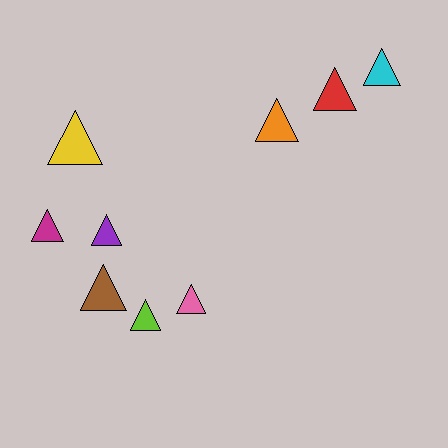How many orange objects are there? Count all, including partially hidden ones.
There is 1 orange object.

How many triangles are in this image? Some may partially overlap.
There are 9 triangles.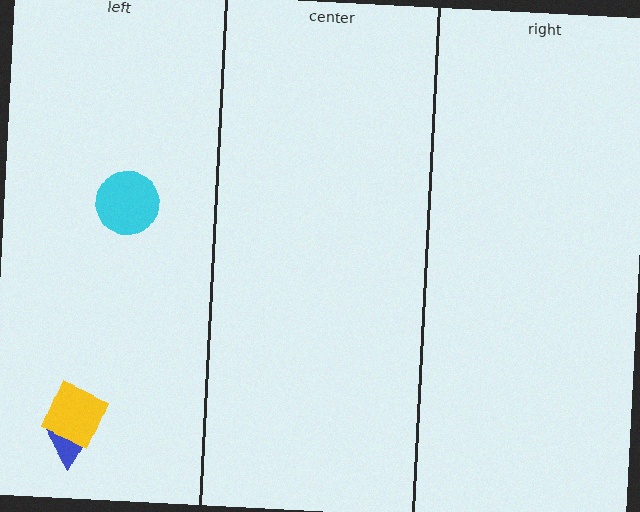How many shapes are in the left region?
3.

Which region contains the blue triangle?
The left region.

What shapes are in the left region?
The blue triangle, the yellow square, the cyan circle.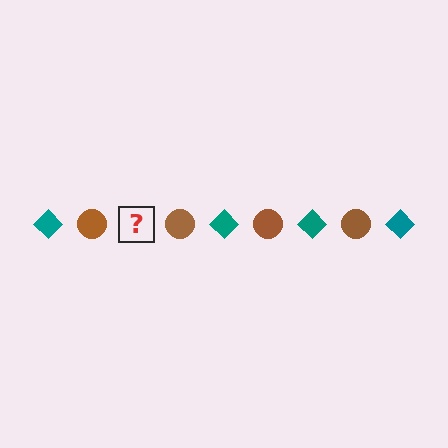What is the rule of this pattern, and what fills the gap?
The rule is that the pattern alternates between teal diamond and brown circle. The gap should be filled with a teal diamond.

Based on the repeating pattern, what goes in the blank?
The blank should be a teal diamond.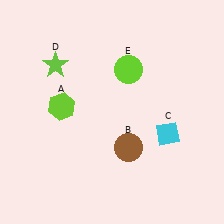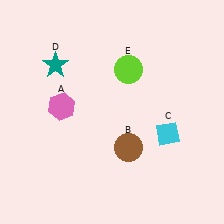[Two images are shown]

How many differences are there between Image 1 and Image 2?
There are 2 differences between the two images.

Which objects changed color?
A changed from lime to pink. D changed from lime to teal.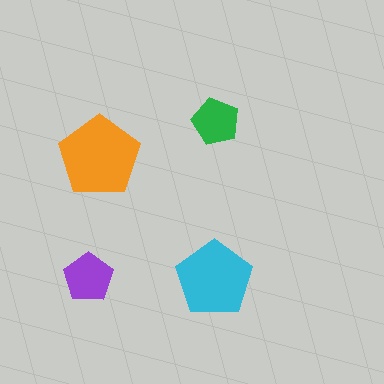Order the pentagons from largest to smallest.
the orange one, the cyan one, the purple one, the green one.